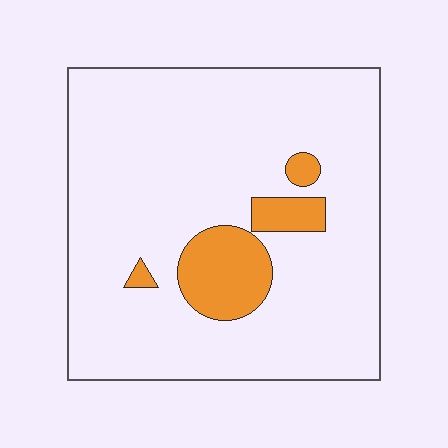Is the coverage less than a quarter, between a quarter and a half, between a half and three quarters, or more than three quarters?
Less than a quarter.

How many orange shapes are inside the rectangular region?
4.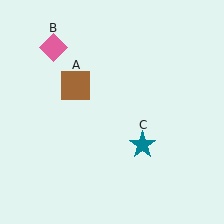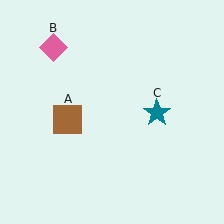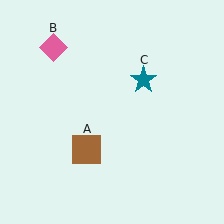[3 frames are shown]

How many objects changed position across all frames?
2 objects changed position: brown square (object A), teal star (object C).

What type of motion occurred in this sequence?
The brown square (object A), teal star (object C) rotated counterclockwise around the center of the scene.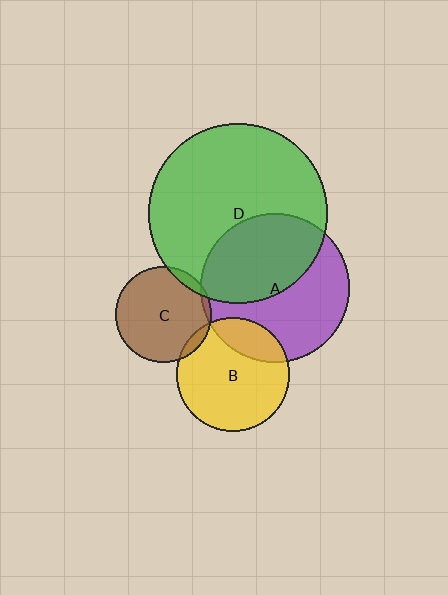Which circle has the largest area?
Circle D (green).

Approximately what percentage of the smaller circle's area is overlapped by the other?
Approximately 20%.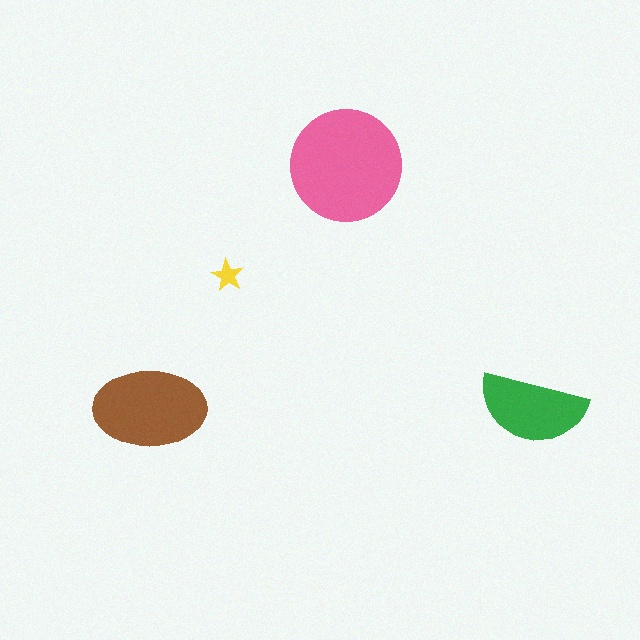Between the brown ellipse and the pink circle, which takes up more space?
The pink circle.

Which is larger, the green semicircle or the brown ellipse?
The brown ellipse.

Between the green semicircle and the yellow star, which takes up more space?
The green semicircle.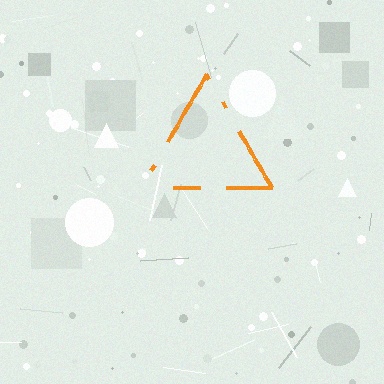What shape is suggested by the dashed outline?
The dashed outline suggests a triangle.